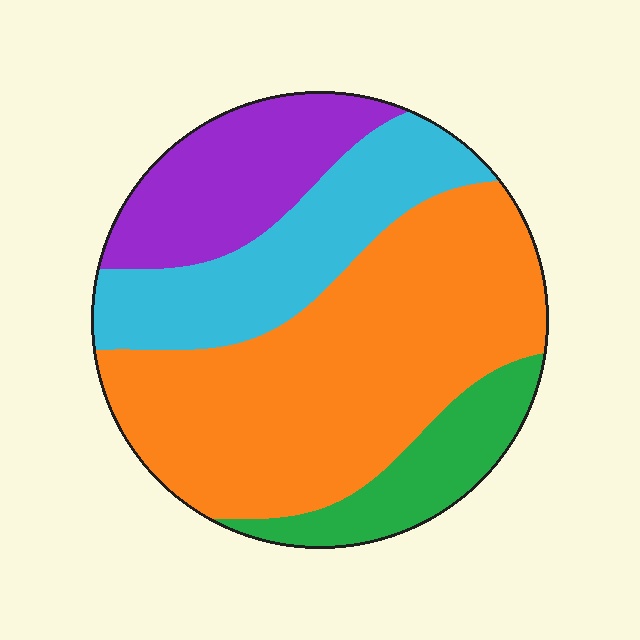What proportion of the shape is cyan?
Cyan covers roughly 20% of the shape.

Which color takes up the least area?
Green, at roughly 10%.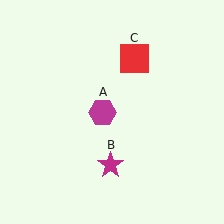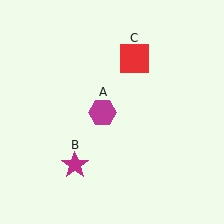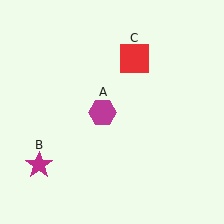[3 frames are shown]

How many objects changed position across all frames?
1 object changed position: magenta star (object B).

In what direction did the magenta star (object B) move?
The magenta star (object B) moved left.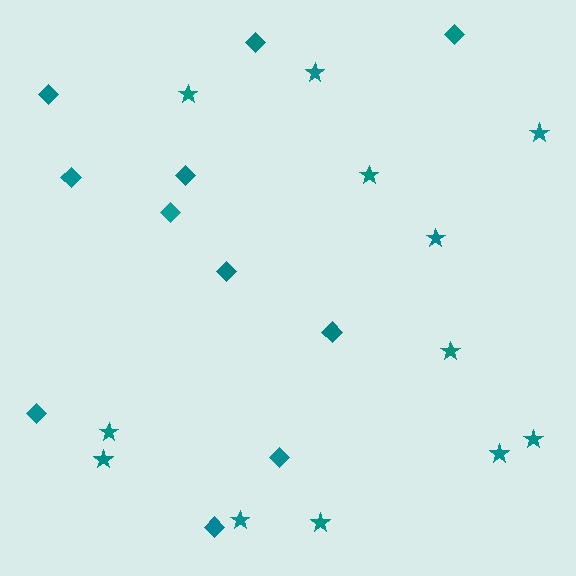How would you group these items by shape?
There are 2 groups: one group of diamonds (11) and one group of stars (12).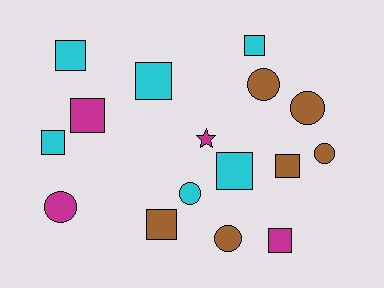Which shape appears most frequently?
Square, with 9 objects.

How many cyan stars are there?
There are no cyan stars.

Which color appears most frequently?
Cyan, with 6 objects.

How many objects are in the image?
There are 16 objects.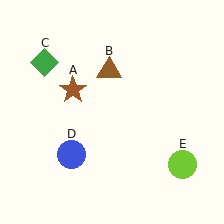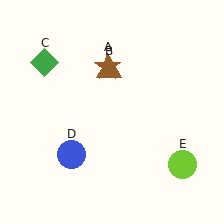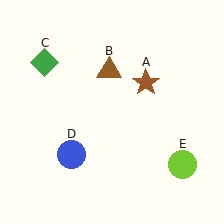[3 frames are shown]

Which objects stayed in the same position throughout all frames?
Brown triangle (object B) and green diamond (object C) and blue circle (object D) and lime circle (object E) remained stationary.